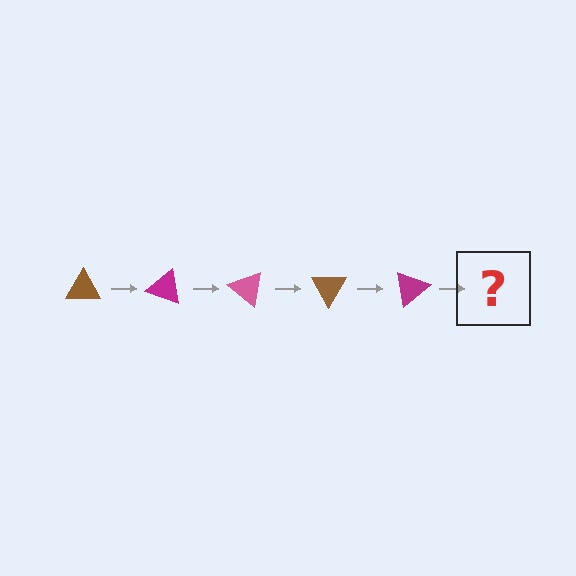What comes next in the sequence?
The next element should be a pink triangle, rotated 100 degrees from the start.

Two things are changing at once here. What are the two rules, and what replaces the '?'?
The two rules are that it rotates 20 degrees each step and the color cycles through brown, magenta, and pink. The '?' should be a pink triangle, rotated 100 degrees from the start.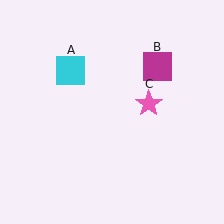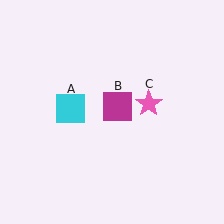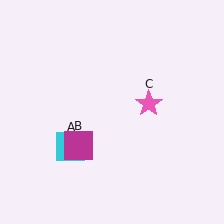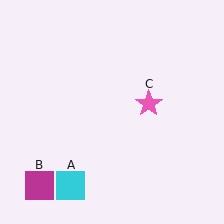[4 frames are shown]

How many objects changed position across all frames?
2 objects changed position: cyan square (object A), magenta square (object B).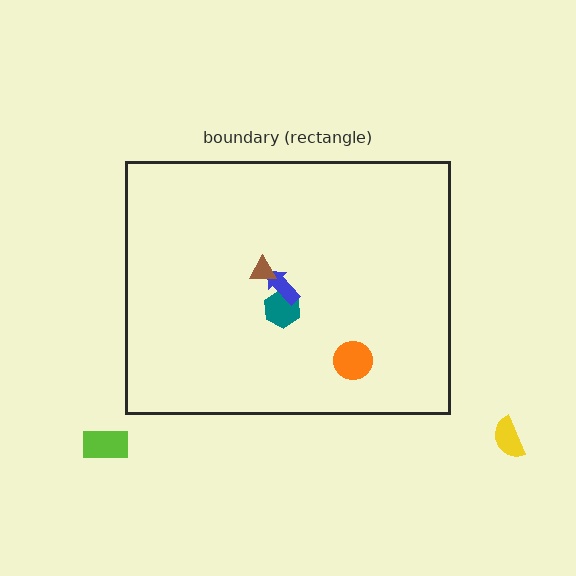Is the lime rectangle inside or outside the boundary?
Outside.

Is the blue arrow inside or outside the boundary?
Inside.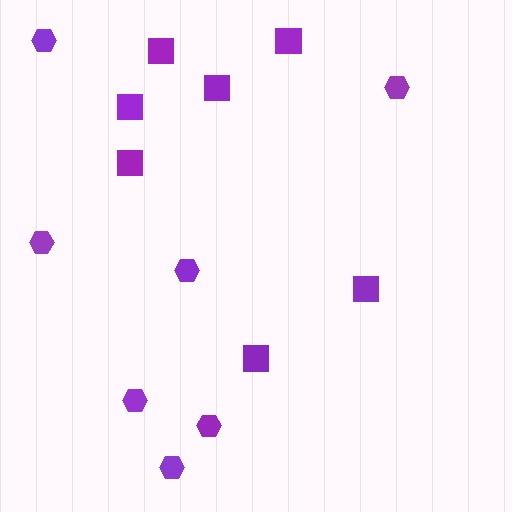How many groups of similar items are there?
There are 2 groups: one group of hexagons (7) and one group of squares (7).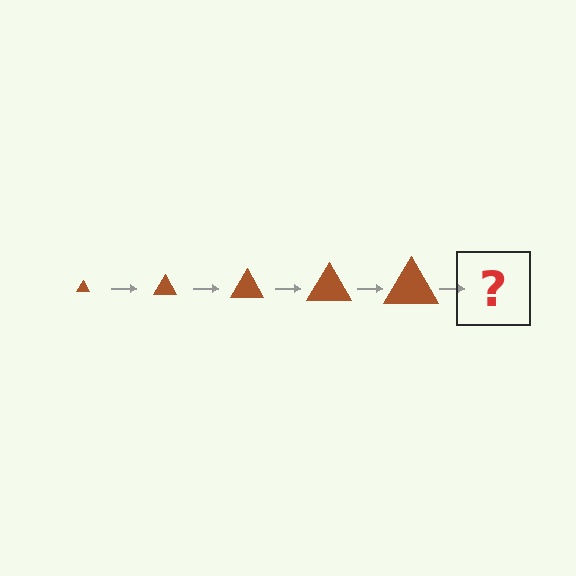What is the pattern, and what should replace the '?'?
The pattern is that the triangle gets progressively larger each step. The '?' should be a brown triangle, larger than the previous one.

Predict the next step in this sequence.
The next step is a brown triangle, larger than the previous one.